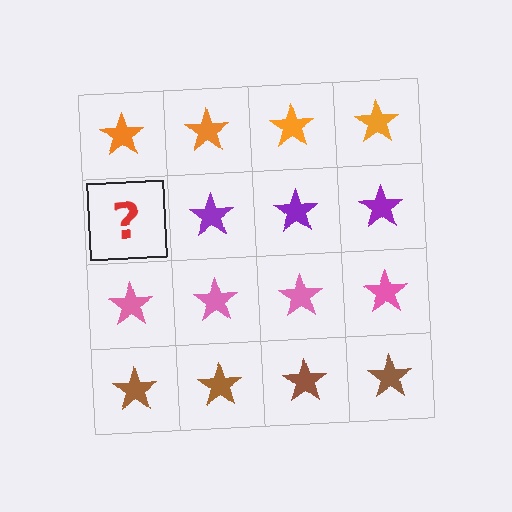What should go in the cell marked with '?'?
The missing cell should contain a purple star.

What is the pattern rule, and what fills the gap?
The rule is that each row has a consistent color. The gap should be filled with a purple star.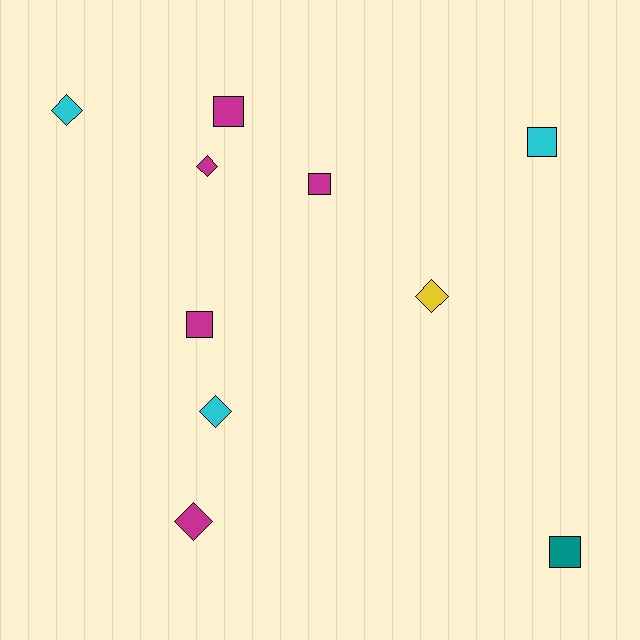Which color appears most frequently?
Magenta, with 5 objects.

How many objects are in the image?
There are 10 objects.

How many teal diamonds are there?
There are no teal diamonds.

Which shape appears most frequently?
Square, with 5 objects.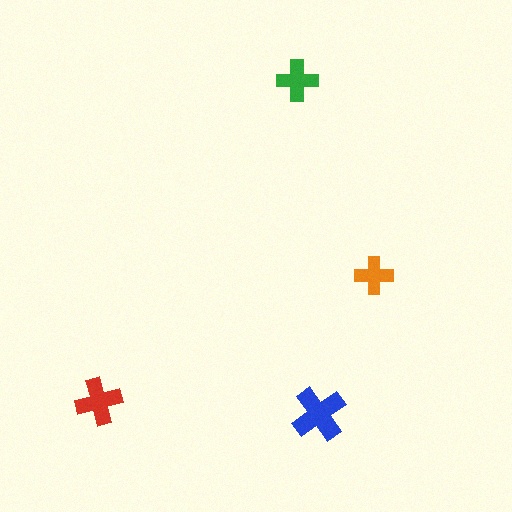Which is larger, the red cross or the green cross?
The red one.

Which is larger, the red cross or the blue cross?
The blue one.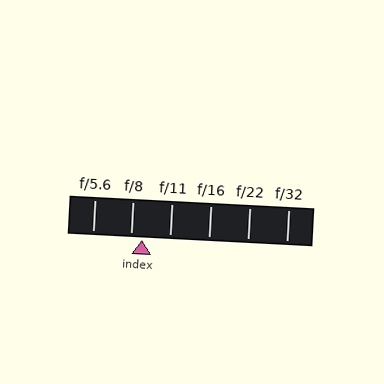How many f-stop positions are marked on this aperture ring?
There are 6 f-stop positions marked.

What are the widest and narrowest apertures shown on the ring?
The widest aperture shown is f/5.6 and the narrowest is f/32.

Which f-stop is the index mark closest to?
The index mark is closest to f/8.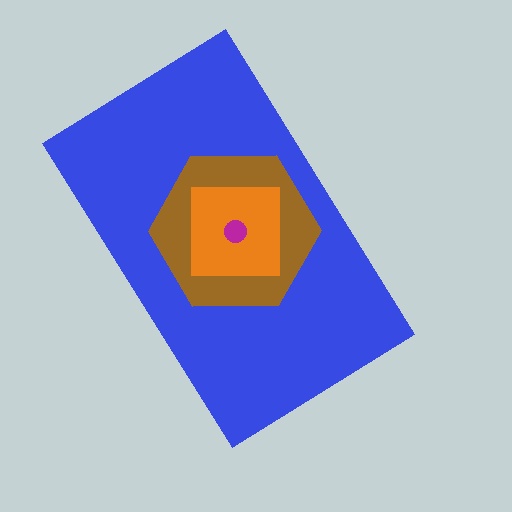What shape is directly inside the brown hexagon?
The orange square.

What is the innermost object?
The magenta circle.